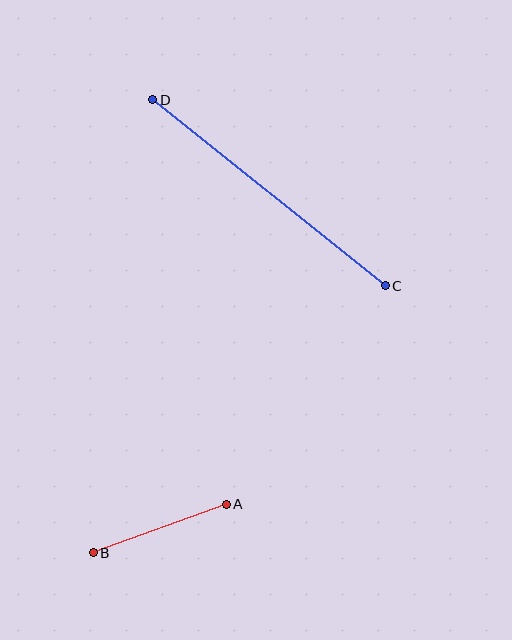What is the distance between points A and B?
The distance is approximately 142 pixels.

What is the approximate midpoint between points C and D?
The midpoint is at approximately (269, 193) pixels.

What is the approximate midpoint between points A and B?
The midpoint is at approximately (160, 529) pixels.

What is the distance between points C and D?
The distance is approximately 298 pixels.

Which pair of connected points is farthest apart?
Points C and D are farthest apart.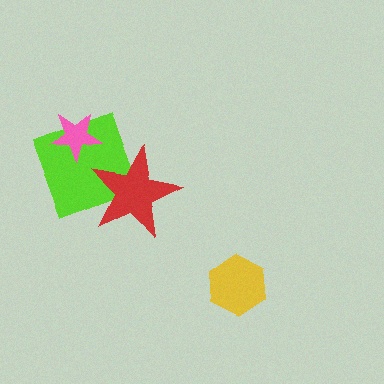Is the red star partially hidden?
No, no other shape covers it.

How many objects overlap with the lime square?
2 objects overlap with the lime square.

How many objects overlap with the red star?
1 object overlaps with the red star.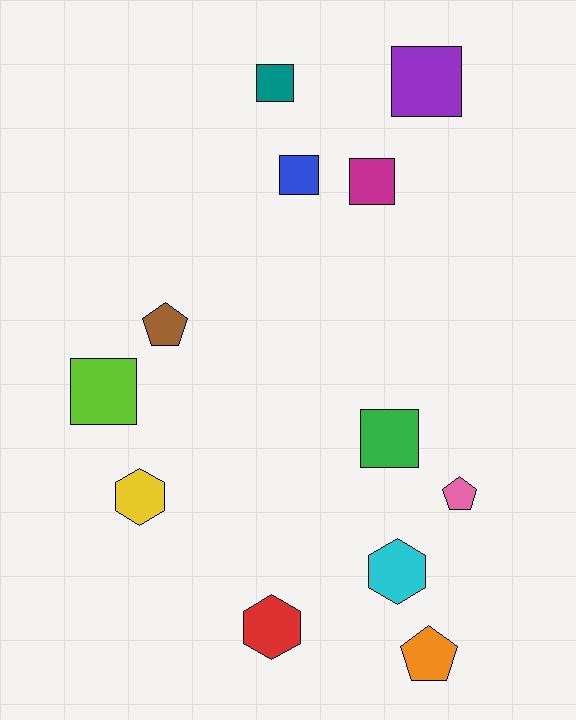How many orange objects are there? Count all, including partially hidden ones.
There is 1 orange object.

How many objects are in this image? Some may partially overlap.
There are 12 objects.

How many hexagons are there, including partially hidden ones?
There are 3 hexagons.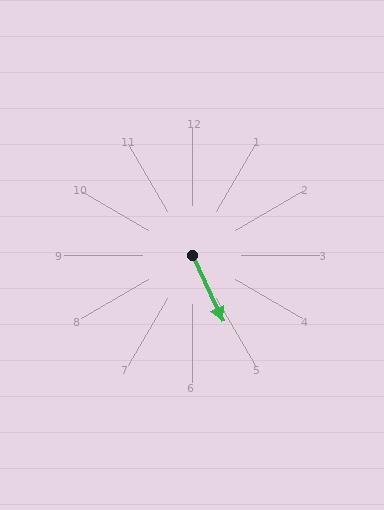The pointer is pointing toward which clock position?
Roughly 5 o'clock.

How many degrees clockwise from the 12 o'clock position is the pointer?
Approximately 155 degrees.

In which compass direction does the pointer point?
Southeast.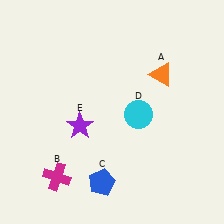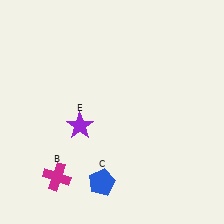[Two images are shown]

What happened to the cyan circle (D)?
The cyan circle (D) was removed in Image 2. It was in the bottom-right area of Image 1.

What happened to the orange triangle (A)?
The orange triangle (A) was removed in Image 2. It was in the top-right area of Image 1.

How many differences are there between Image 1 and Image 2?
There are 2 differences between the two images.